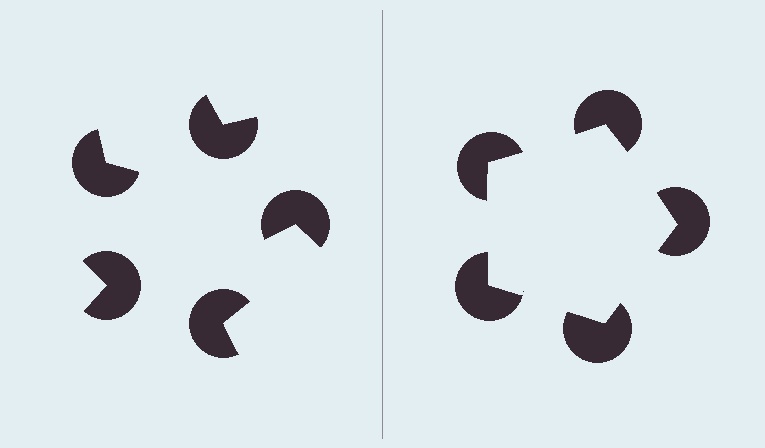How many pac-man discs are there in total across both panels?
10 — 5 on each side.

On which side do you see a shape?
An illusory pentagon appears on the right side. On the left side the wedge cuts are rotated, so no coherent shape forms.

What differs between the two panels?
The pac-man discs are positioned identically on both sides; only the wedge orientations differ. On the right they align to a pentagon; on the left they are misaligned.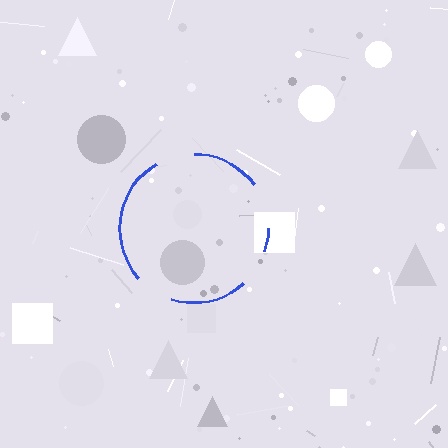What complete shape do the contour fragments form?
The contour fragments form a circle.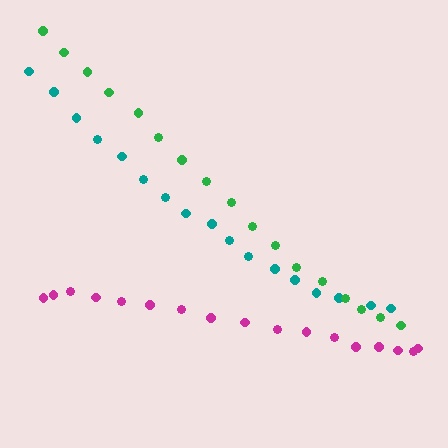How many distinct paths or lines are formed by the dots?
There are 3 distinct paths.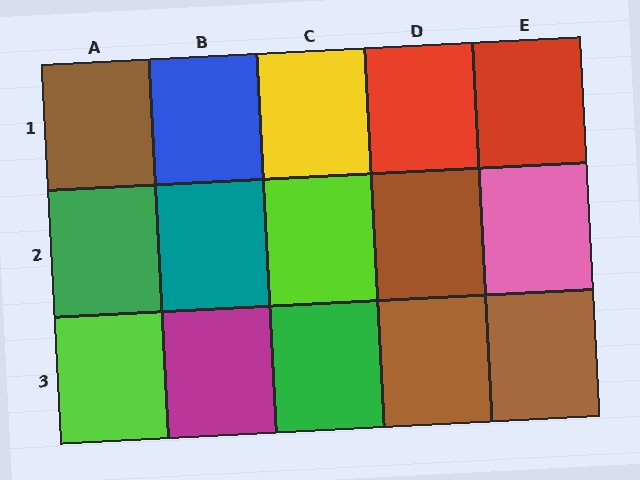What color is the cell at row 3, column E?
Brown.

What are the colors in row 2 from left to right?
Green, teal, lime, brown, pink.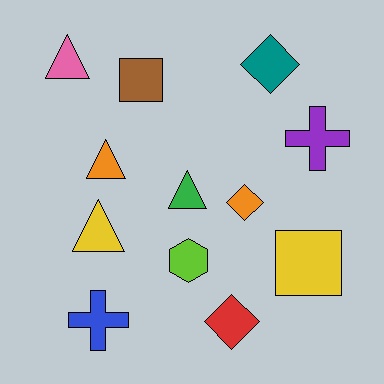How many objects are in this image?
There are 12 objects.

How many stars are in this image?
There are no stars.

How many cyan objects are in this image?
There are no cyan objects.